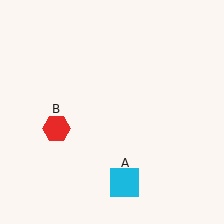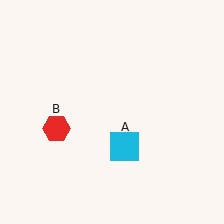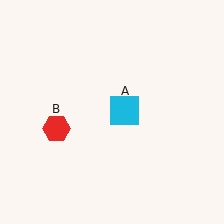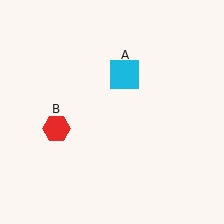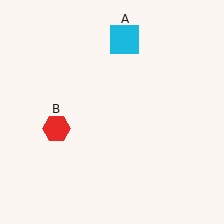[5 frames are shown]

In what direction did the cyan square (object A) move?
The cyan square (object A) moved up.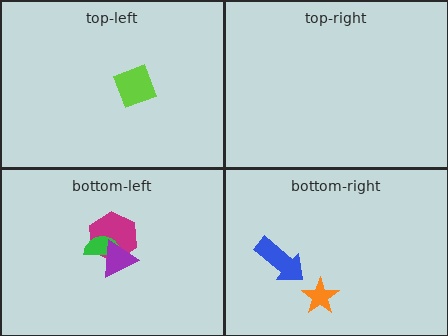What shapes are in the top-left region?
The lime diamond.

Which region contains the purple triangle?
The bottom-left region.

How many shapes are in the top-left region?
1.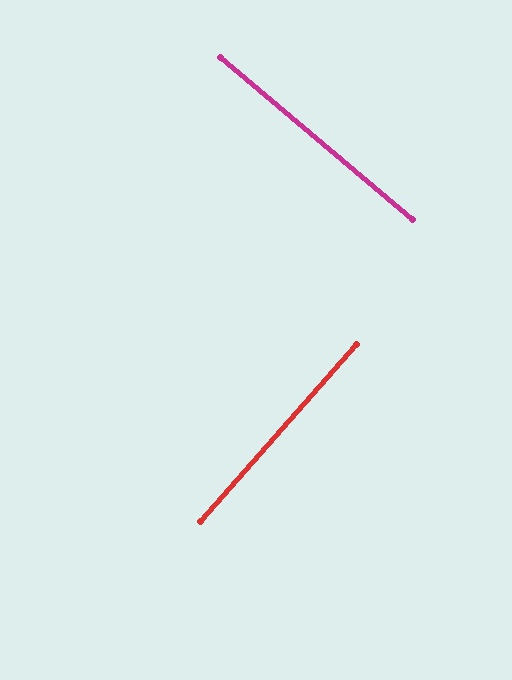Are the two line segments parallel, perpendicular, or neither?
Perpendicular — they meet at approximately 89°.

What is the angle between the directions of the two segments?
Approximately 89 degrees.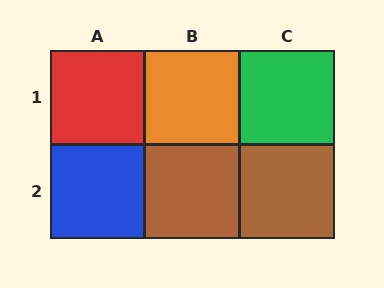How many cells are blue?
1 cell is blue.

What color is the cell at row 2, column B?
Brown.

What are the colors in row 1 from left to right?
Red, orange, green.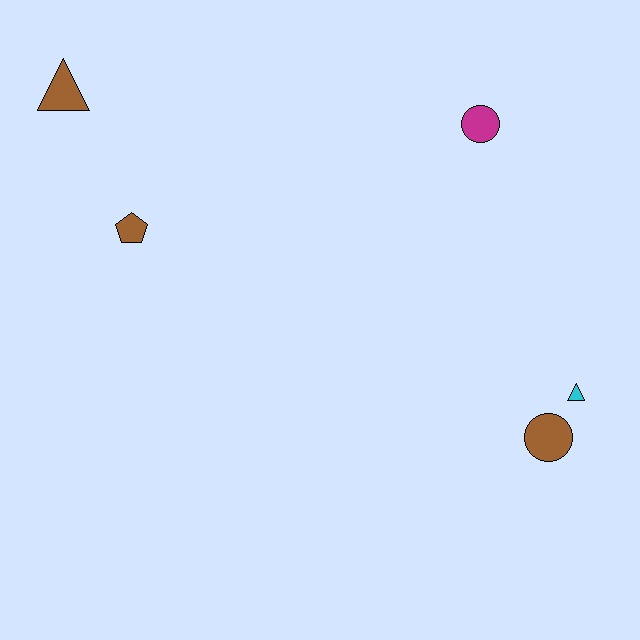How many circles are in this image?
There are 2 circles.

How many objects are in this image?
There are 5 objects.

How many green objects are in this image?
There are no green objects.